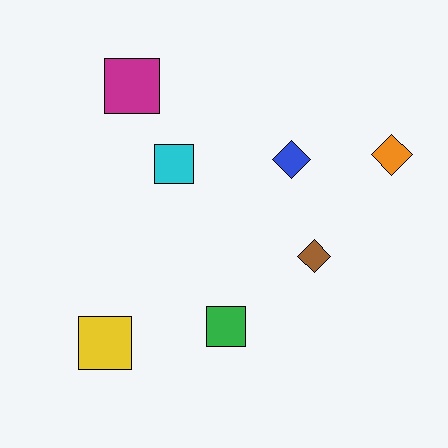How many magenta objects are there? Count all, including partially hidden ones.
There is 1 magenta object.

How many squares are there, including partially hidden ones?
There are 4 squares.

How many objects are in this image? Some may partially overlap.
There are 7 objects.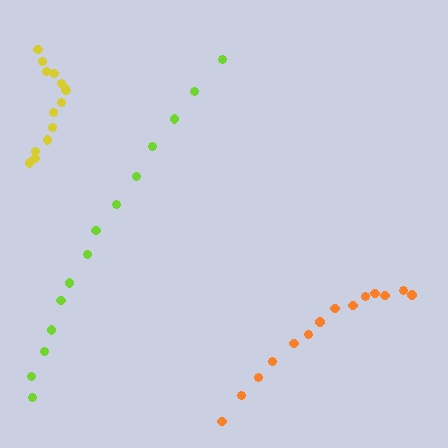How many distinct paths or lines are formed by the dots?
There are 3 distinct paths.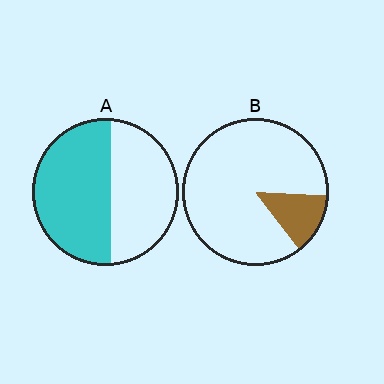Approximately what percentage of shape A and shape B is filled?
A is approximately 55% and B is approximately 15%.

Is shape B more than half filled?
No.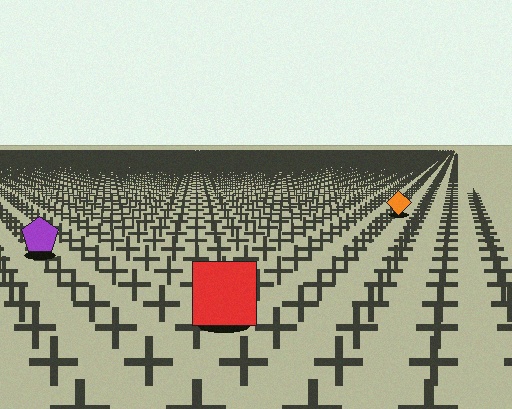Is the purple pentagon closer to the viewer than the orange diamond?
Yes. The purple pentagon is closer — you can tell from the texture gradient: the ground texture is coarser near it.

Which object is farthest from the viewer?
The orange diamond is farthest from the viewer. It appears smaller and the ground texture around it is denser.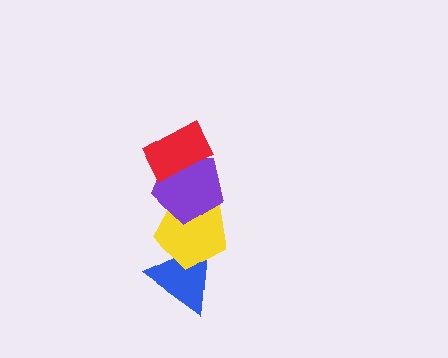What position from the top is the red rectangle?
The red rectangle is 1st from the top.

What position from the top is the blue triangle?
The blue triangle is 4th from the top.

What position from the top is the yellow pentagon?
The yellow pentagon is 3rd from the top.